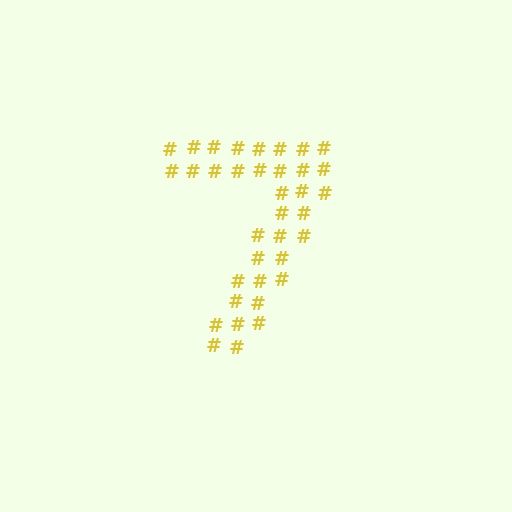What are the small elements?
The small elements are hash symbols.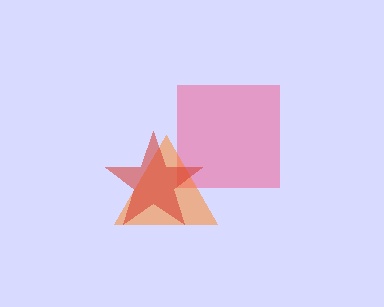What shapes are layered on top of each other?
The layered shapes are: a pink square, an orange triangle, a red star.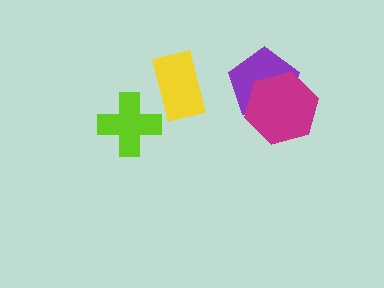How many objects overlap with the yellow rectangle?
0 objects overlap with the yellow rectangle.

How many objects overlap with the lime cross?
0 objects overlap with the lime cross.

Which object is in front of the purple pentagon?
The magenta hexagon is in front of the purple pentagon.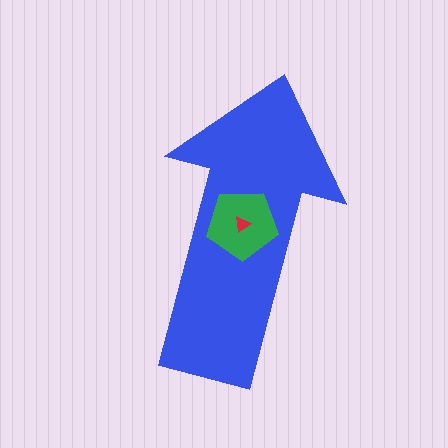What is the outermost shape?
The blue arrow.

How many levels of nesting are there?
3.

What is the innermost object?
The red triangle.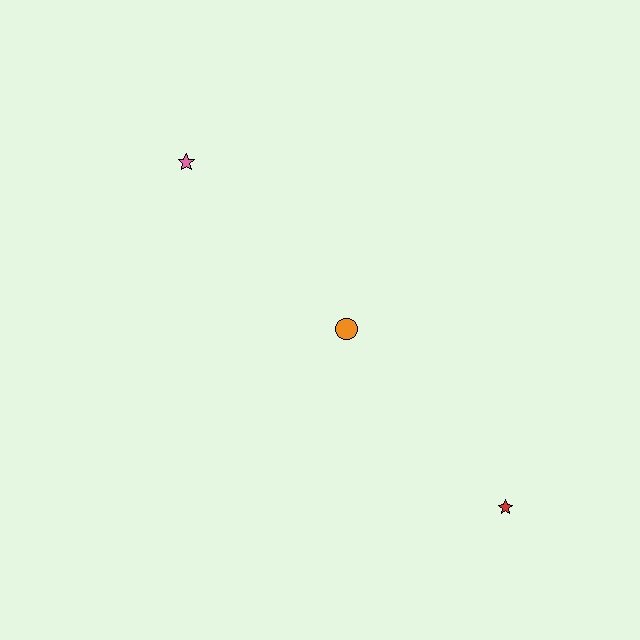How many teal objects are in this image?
There are no teal objects.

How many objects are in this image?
There are 3 objects.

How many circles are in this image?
There is 1 circle.